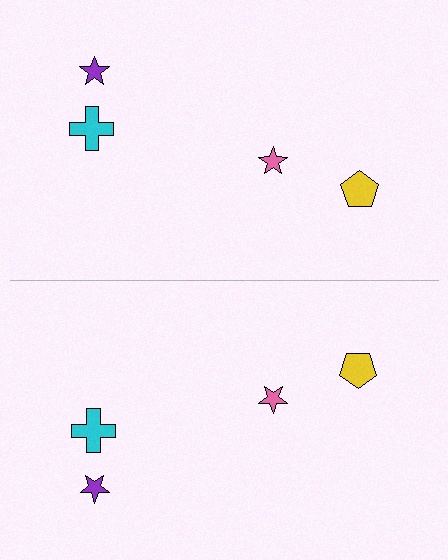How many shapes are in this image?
There are 8 shapes in this image.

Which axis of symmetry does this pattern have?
The pattern has a horizontal axis of symmetry running through the center of the image.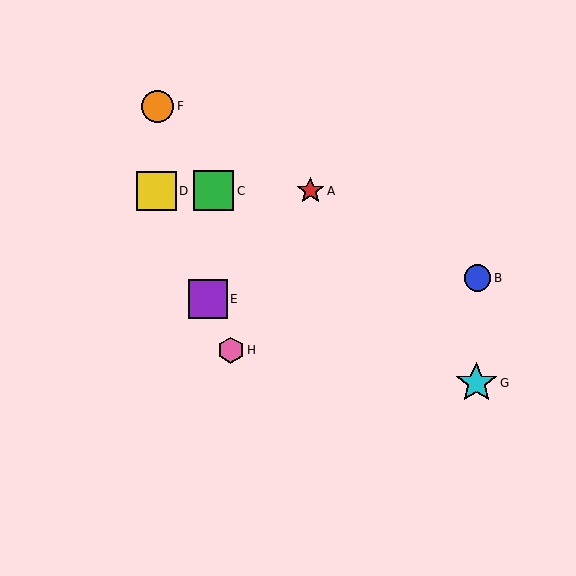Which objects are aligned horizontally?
Objects A, C, D are aligned horizontally.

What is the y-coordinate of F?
Object F is at y≈106.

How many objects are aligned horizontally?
3 objects (A, C, D) are aligned horizontally.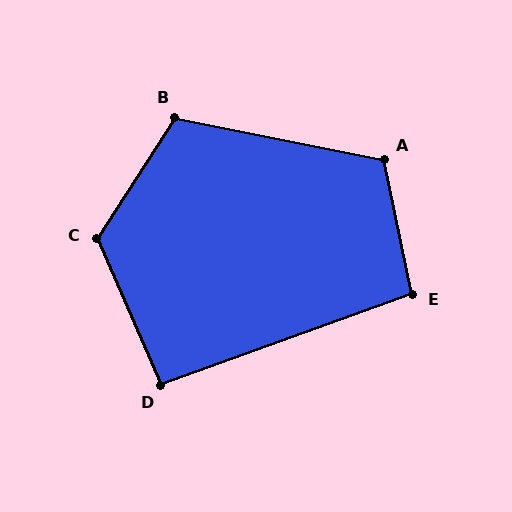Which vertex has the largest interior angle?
C, at approximately 123 degrees.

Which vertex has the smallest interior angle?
D, at approximately 94 degrees.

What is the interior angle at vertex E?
Approximately 98 degrees (obtuse).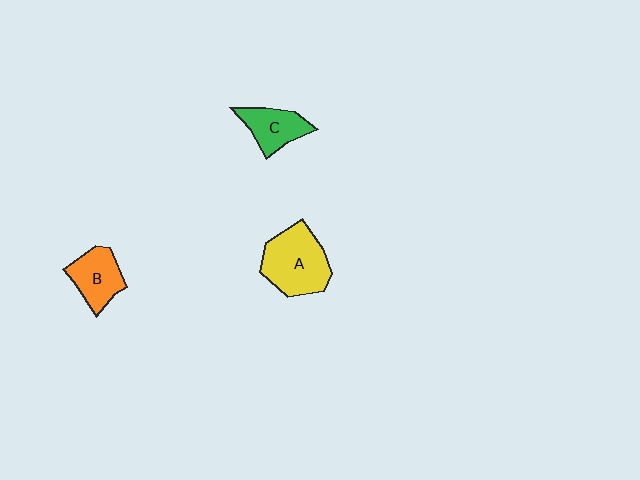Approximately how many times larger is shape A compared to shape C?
Approximately 1.6 times.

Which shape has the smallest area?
Shape C (green).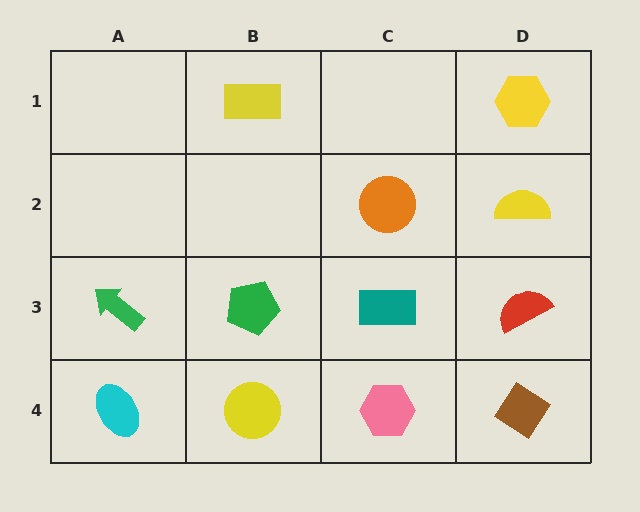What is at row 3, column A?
A green arrow.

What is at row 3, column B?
A green pentagon.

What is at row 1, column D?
A yellow hexagon.